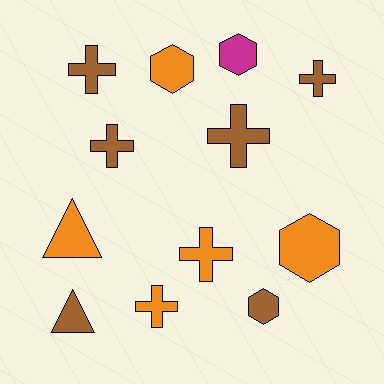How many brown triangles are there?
There is 1 brown triangle.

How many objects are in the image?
There are 12 objects.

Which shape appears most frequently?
Cross, with 6 objects.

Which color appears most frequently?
Brown, with 6 objects.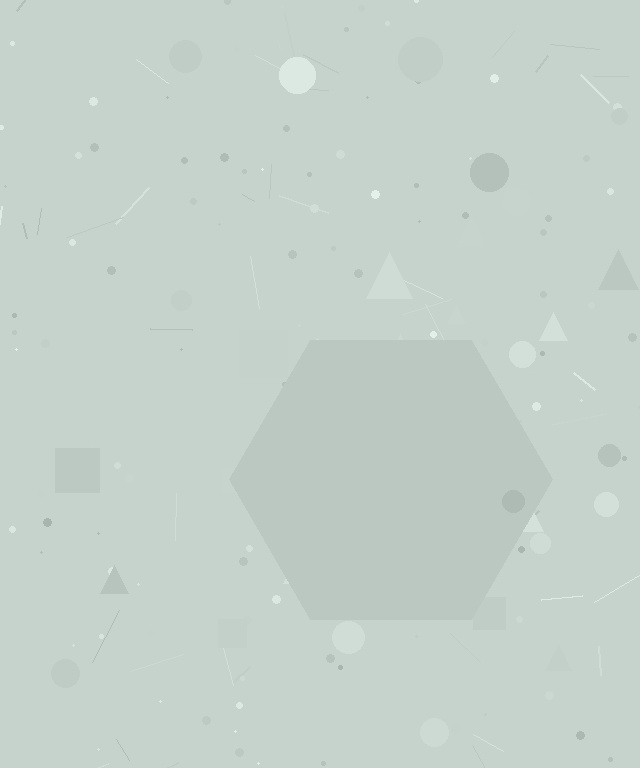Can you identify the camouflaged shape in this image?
The camouflaged shape is a hexagon.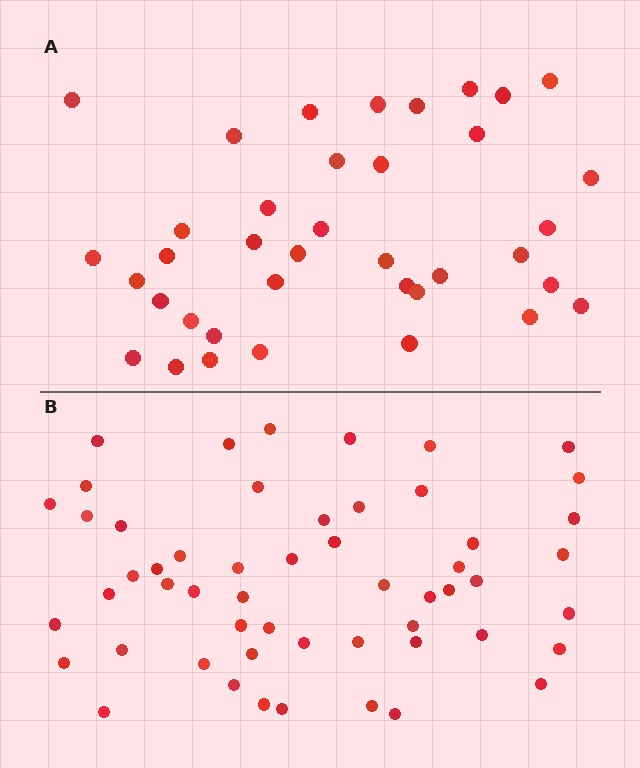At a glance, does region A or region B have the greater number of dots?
Region B (the bottom region) has more dots.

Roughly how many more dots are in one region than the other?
Region B has approximately 15 more dots than region A.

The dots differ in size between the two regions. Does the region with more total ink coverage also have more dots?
No. Region A has more total ink coverage because its dots are larger, but region B actually contains more individual dots. Total area can be misleading — the number of items is what matters here.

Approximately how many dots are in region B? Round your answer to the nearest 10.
About 50 dots. (The exact count is 54, which rounds to 50.)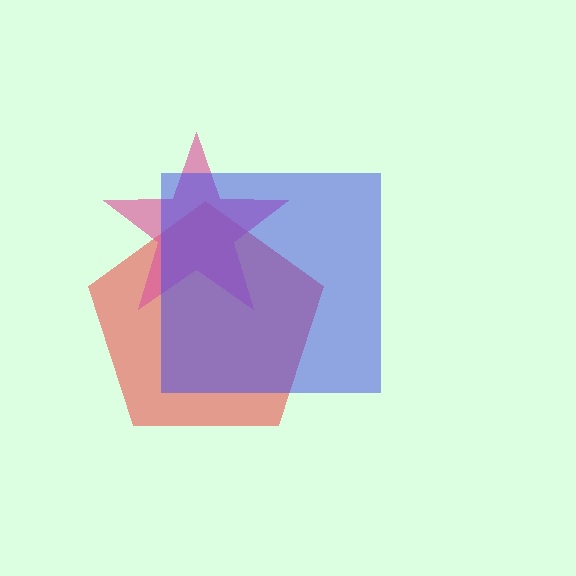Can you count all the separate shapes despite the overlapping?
Yes, there are 3 separate shapes.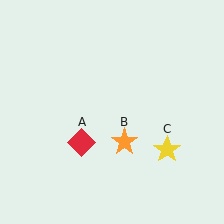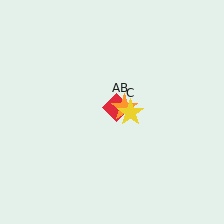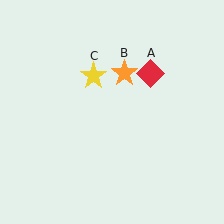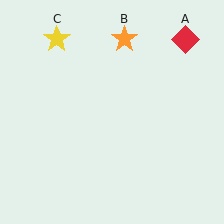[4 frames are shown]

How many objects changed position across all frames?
3 objects changed position: red diamond (object A), orange star (object B), yellow star (object C).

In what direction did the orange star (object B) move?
The orange star (object B) moved up.